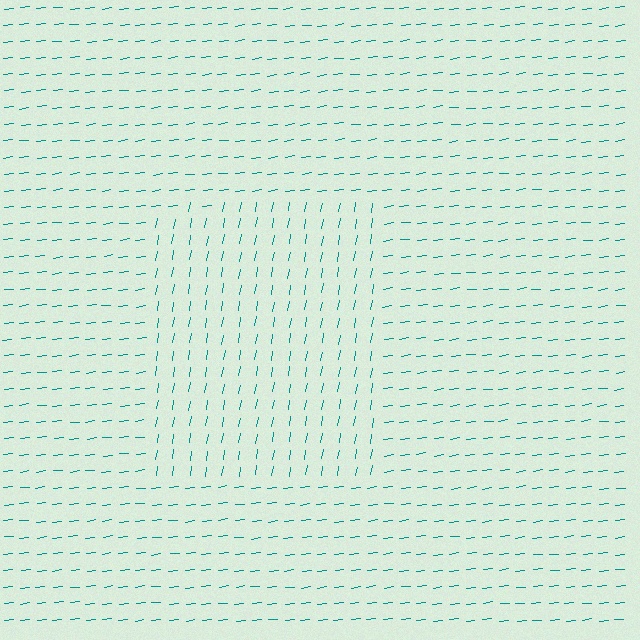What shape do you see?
I see a rectangle.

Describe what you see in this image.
The image is filled with small teal line segments. A rectangle region in the image has lines oriented differently from the surrounding lines, creating a visible texture boundary.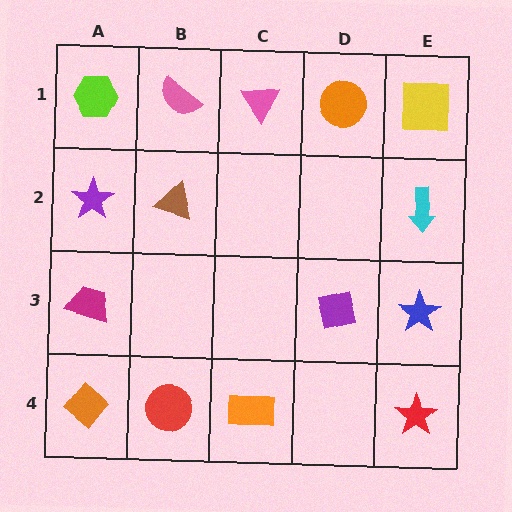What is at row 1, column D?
An orange circle.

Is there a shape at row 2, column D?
No, that cell is empty.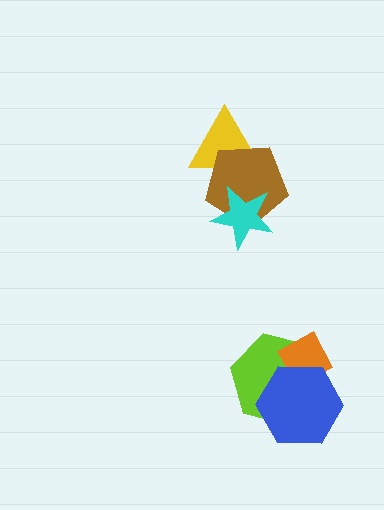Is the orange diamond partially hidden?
Yes, it is partially covered by another shape.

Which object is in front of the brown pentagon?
The cyan star is in front of the brown pentagon.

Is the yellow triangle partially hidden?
Yes, it is partially covered by another shape.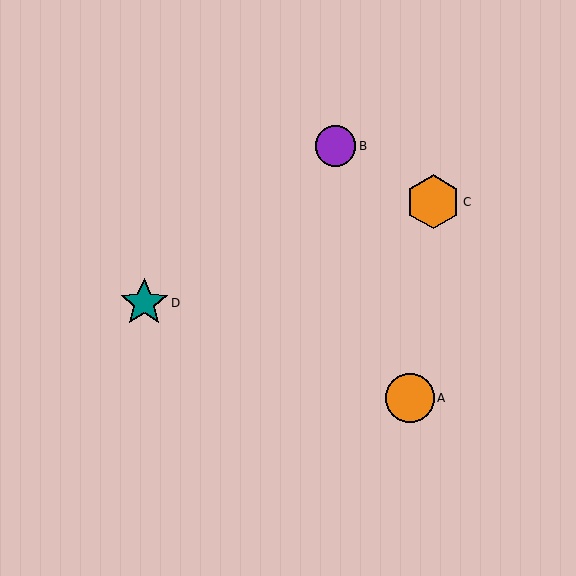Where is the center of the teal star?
The center of the teal star is at (144, 303).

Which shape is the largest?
The orange hexagon (labeled C) is the largest.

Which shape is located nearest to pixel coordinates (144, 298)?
The teal star (labeled D) at (144, 303) is nearest to that location.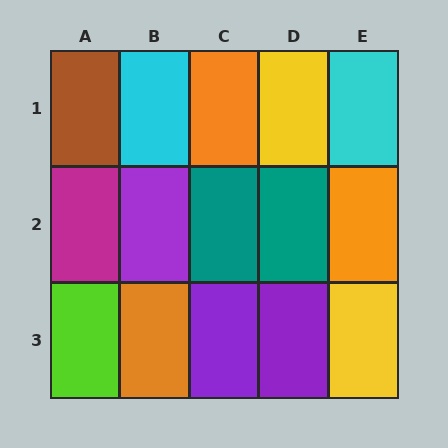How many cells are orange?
3 cells are orange.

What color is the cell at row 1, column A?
Brown.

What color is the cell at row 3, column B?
Orange.